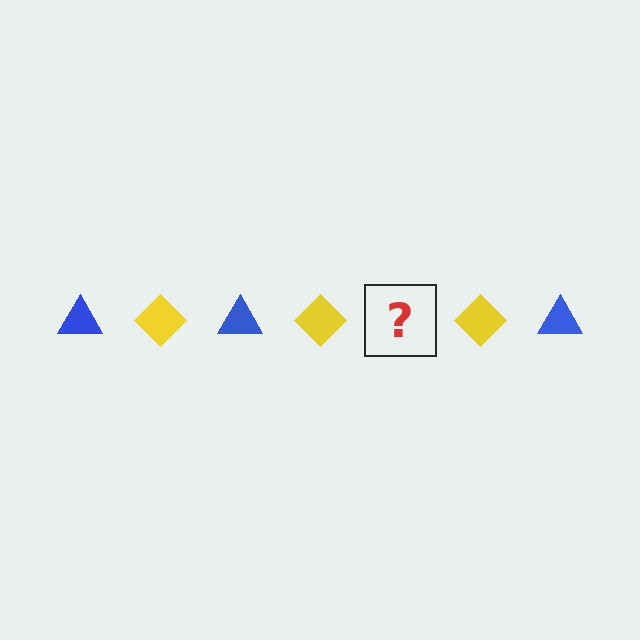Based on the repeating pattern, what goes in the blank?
The blank should be a blue triangle.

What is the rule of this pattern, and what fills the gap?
The rule is that the pattern alternates between blue triangle and yellow diamond. The gap should be filled with a blue triangle.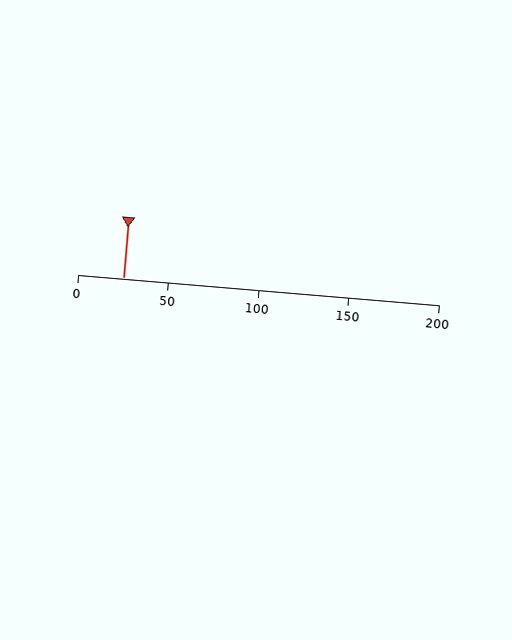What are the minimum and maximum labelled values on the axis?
The axis runs from 0 to 200.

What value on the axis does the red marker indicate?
The marker indicates approximately 25.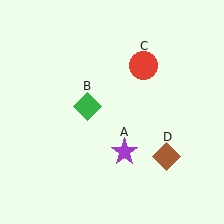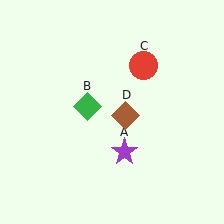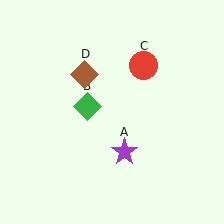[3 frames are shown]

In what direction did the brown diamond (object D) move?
The brown diamond (object D) moved up and to the left.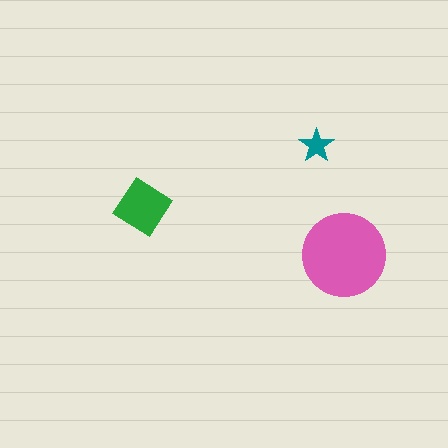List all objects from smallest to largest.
The teal star, the green diamond, the pink circle.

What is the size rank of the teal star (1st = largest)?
3rd.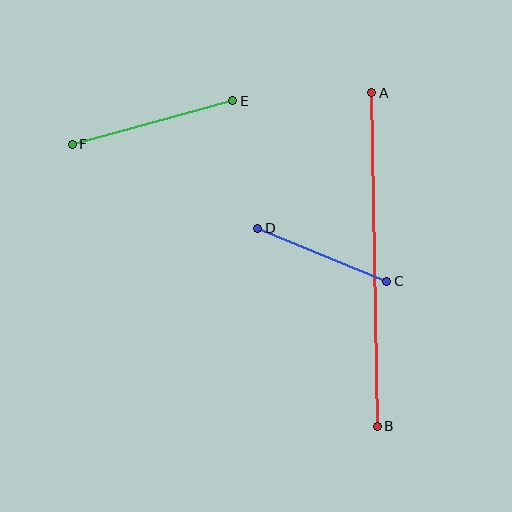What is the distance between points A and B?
The distance is approximately 334 pixels.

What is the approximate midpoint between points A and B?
The midpoint is at approximately (374, 260) pixels.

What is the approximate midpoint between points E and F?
The midpoint is at approximately (153, 123) pixels.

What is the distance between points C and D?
The distance is approximately 140 pixels.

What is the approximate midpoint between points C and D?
The midpoint is at approximately (322, 255) pixels.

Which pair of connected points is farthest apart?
Points A and B are farthest apart.